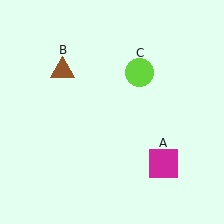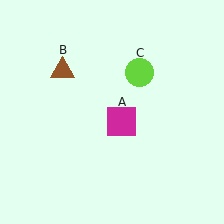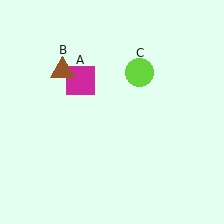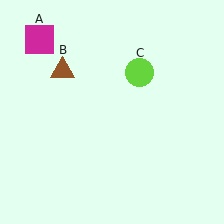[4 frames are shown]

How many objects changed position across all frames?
1 object changed position: magenta square (object A).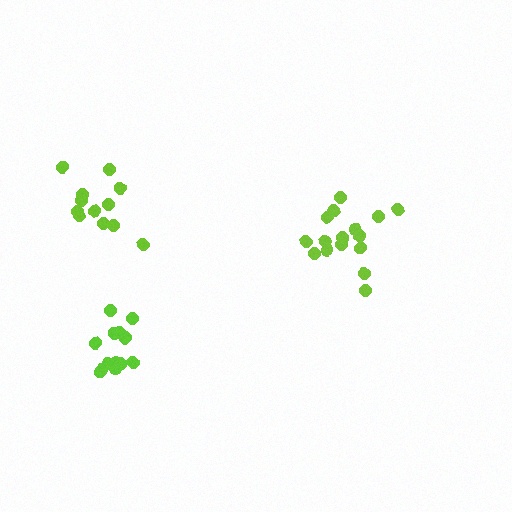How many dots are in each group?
Group 1: 16 dots, Group 2: 13 dots, Group 3: 12 dots (41 total).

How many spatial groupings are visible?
There are 3 spatial groupings.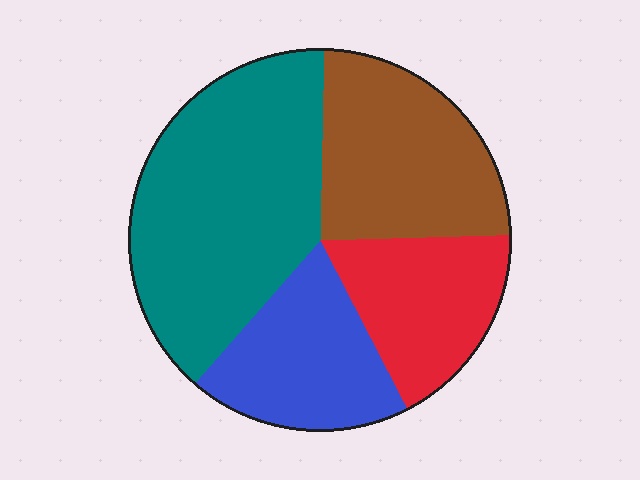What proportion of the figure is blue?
Blue takes up less than a quarter of the figure.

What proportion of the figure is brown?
Brown covers roughly 25% of the figure.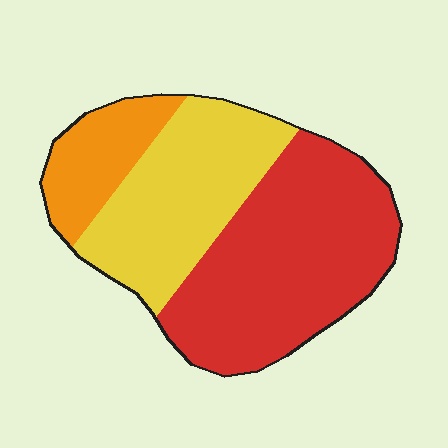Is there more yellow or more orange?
Yellow.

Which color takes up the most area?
Red, at roughly 50%.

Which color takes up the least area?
Orange, at roughly 15%.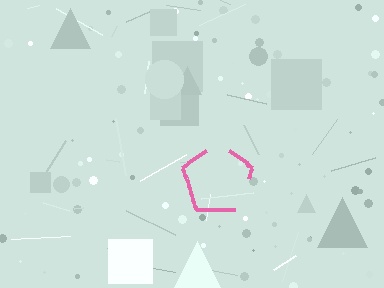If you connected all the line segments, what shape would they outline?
They would outline a pentagon.